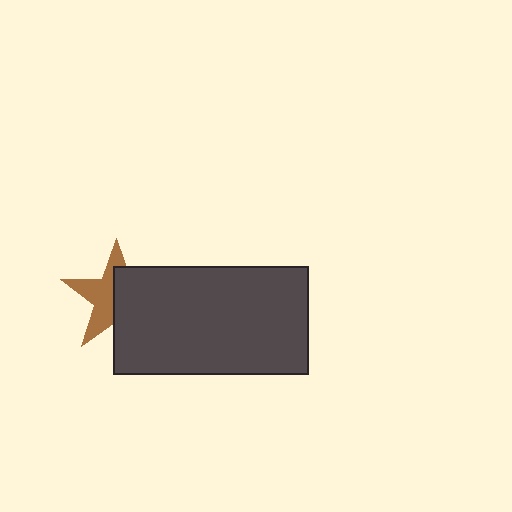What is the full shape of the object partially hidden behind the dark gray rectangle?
The partially hidden object is a brown star.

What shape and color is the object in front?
The object in front is a dark gray rectangle.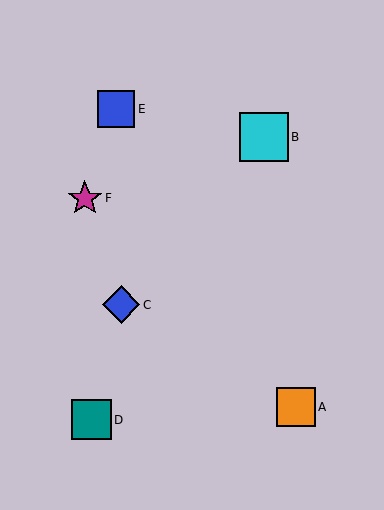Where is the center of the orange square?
The center of the orange square is at (296, 407).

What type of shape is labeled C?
Shape C is a blue diamond.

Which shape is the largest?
The cyan square (labeled B) is the largest.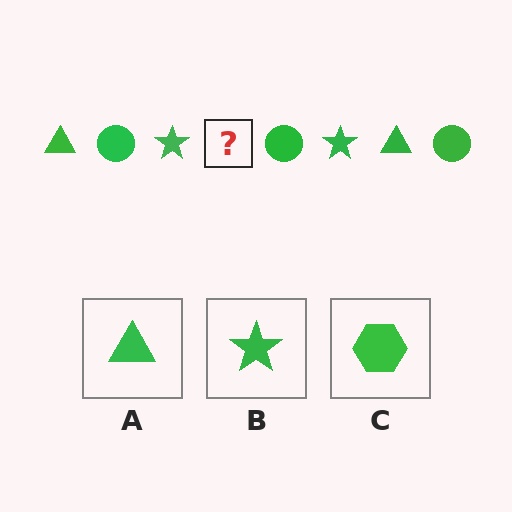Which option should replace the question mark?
Option A.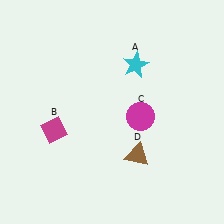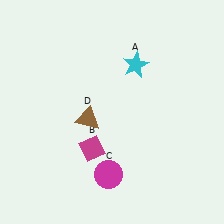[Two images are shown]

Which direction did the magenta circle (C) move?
The magenta circle (C) moved down.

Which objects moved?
The objects that moved are: the magenta diamond (B), the magenta circle (C), the brown triangle (D).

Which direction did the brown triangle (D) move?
The brown triangle (D) moved left.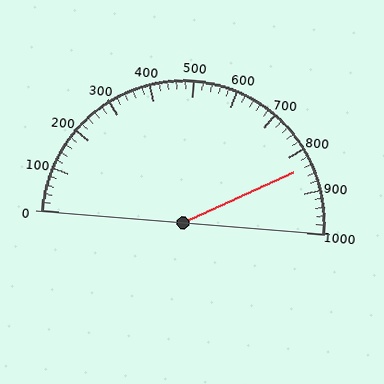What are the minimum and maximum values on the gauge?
The gauge ranges from 0 to 1000.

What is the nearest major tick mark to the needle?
The nearest major tick mark is 800.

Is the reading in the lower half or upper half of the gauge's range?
The reading is in the upper half of the range (0 to 1000).